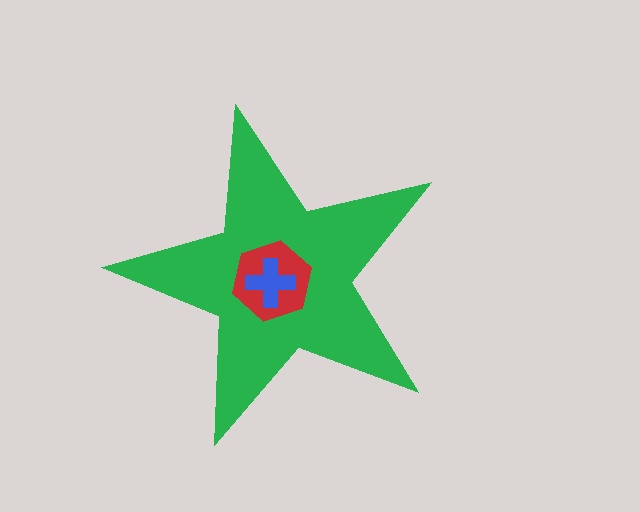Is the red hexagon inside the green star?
Yes.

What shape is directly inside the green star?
The red hexagon.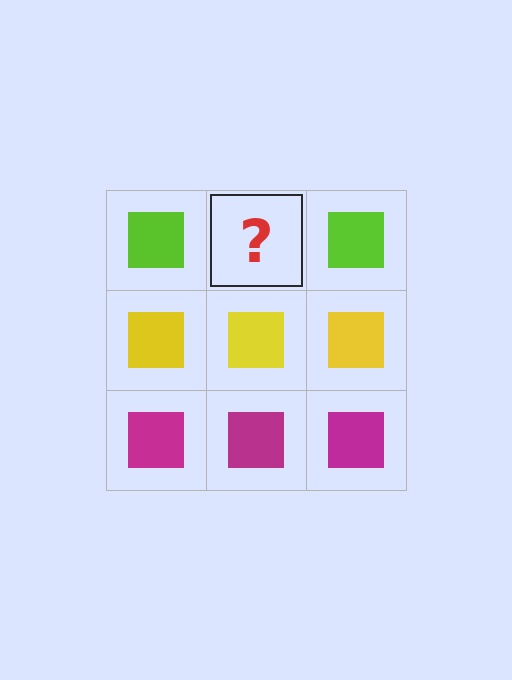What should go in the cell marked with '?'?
The missing cell should contain a lime square.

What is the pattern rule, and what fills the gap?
The rule is that each row has a consistent color. The gap should be filled with a lime square.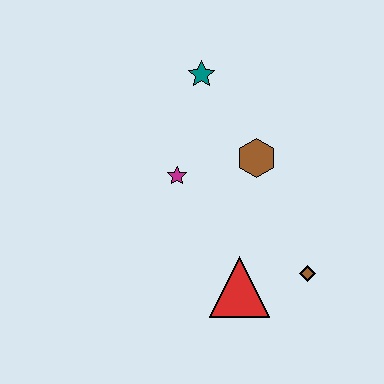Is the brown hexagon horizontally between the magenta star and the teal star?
No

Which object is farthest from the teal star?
The brown diamond is farthest from the teal star.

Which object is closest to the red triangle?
The brown diamond is closest to the red triangle.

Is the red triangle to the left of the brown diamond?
Yes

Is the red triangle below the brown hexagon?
Yes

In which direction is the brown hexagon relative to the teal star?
The brown hexagon is below the teal star.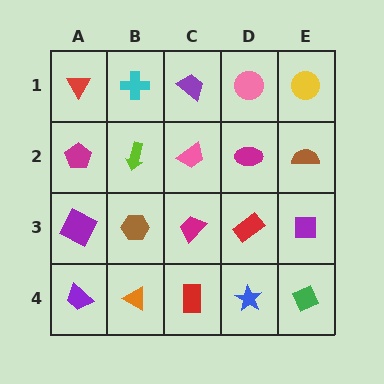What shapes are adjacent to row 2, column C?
A purple trapezoid (row 1, column C), a magenta trapezoid (row 3, column C), a lime arrow (row 2, column B), a magenta ellipse (row 2, column D).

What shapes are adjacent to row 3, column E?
A brown semicircle (row 2, column E), a green diamond (row 4, column E), a red rectangle (row 3, column D).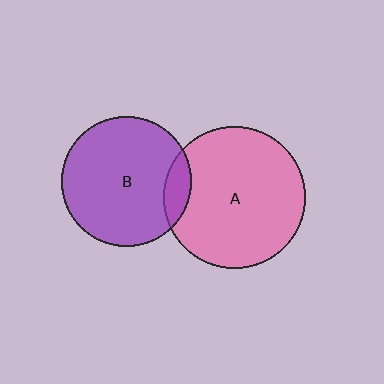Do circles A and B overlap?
Yes.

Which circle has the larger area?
Circle A (pink).